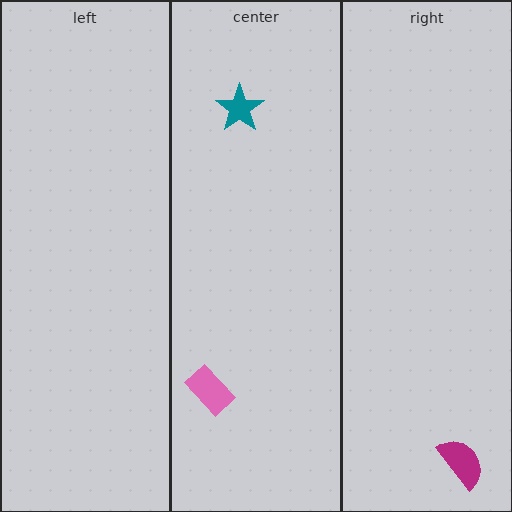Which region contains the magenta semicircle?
The right region.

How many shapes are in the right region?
1.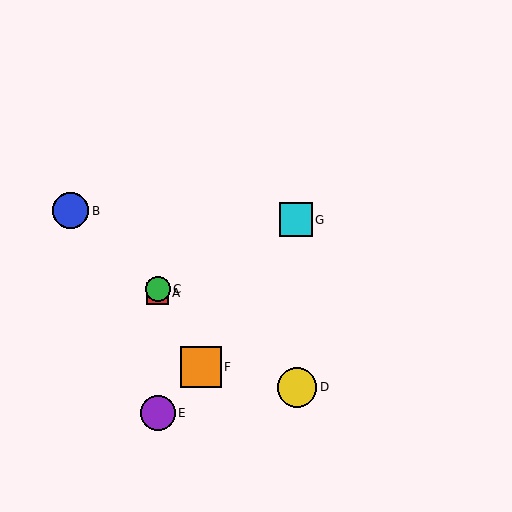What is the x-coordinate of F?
Object F is at x≈201.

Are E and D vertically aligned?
No, E is at x≈158 and D is at x≈297.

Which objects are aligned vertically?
Objects A, C, E are aligned vertically.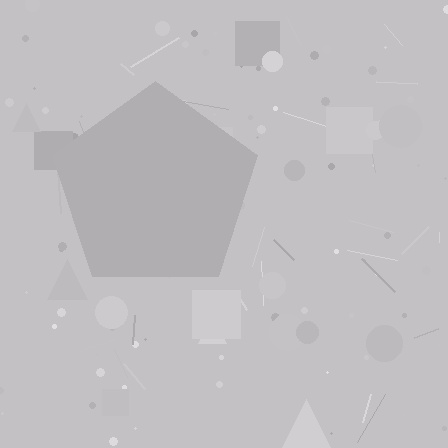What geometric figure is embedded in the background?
A pentagon is embedded in the background.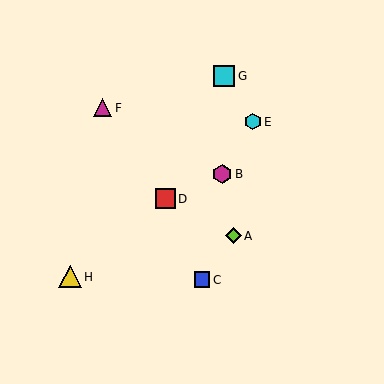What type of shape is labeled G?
Shape G is a cyan square.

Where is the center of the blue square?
The center of the blue square is at (202, 280).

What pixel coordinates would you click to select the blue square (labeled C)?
Click at (202, 280) to select the blue square C.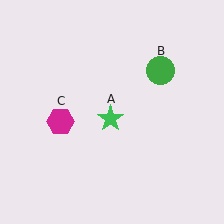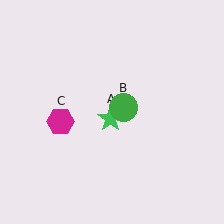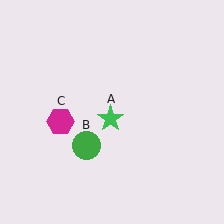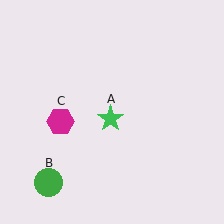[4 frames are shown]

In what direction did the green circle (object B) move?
The green circle (object B) moved down and to the left.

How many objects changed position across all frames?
1 object changed position: green circle (object B).